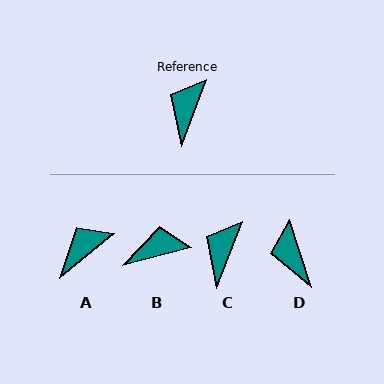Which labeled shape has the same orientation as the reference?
C.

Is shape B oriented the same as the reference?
No, it is off by about 54 degrees.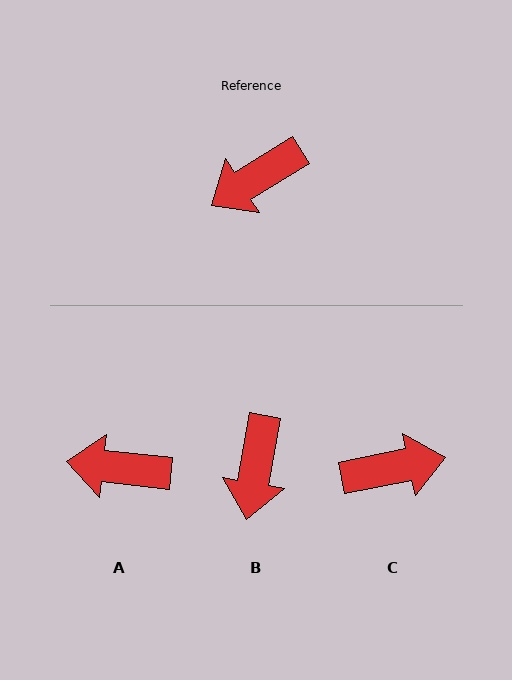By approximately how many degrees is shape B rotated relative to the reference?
Approximately 48 degrees counter-clockwise.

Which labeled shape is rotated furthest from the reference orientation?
C, about 160 degrees away.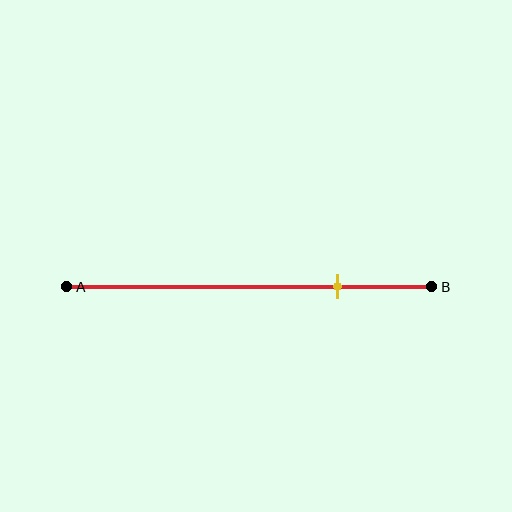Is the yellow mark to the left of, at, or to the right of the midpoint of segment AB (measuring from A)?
The yellow mark is to the right of the midpoint of segment AB.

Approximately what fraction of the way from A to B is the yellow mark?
The yellow mark is approximately 75% of the way from A to B.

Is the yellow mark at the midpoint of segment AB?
No, the mark is at about 75% from A, not at the 50% midpoint.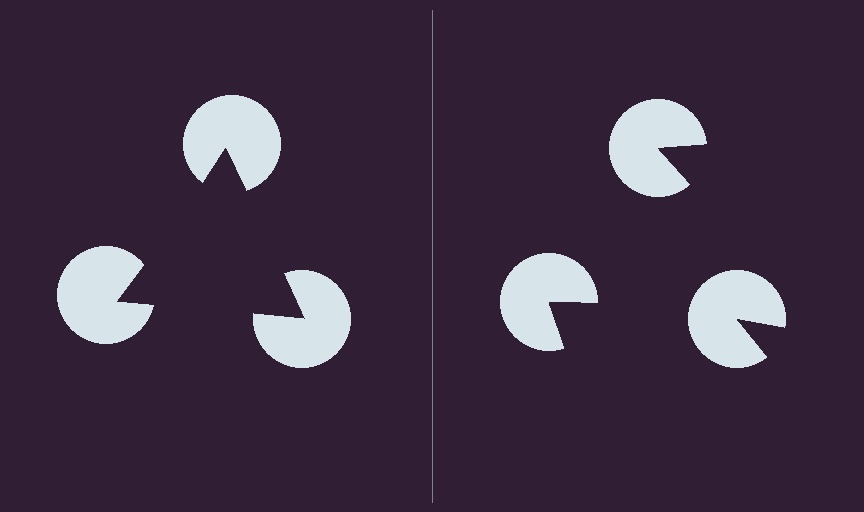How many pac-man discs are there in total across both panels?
6 — 3 on each side.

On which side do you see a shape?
An illusory triangle appears on the left side. On the right side the wedge cuts are rotated, so no coherent shape forms.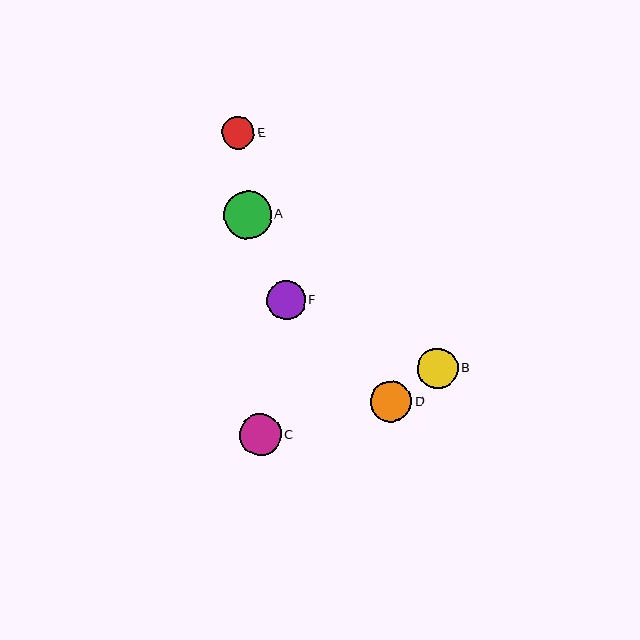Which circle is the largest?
Circle A is the largest with a size of approximately 48 pixels.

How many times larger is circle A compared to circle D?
Circle A is approximately 1.2 times the size of circle D.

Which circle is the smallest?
Circle E is the smallest with a size of approximately 33 pixels.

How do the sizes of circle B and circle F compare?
Circle B and circle F are approximately the same size.